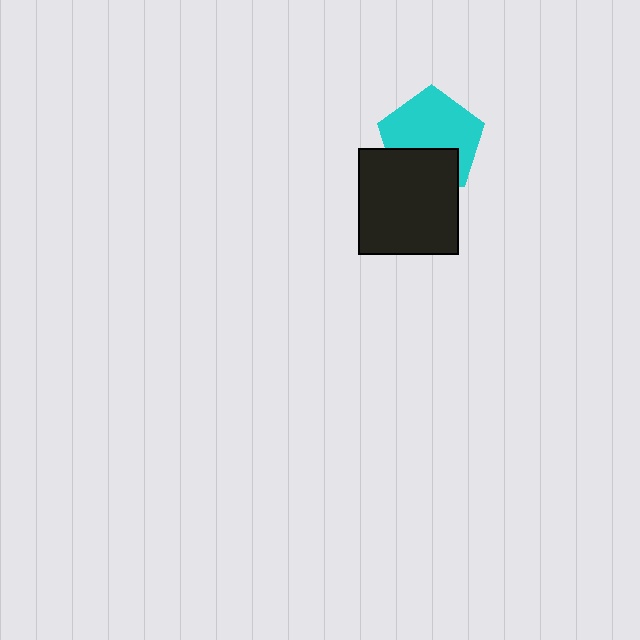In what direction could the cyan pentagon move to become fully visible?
The cyan pentagon could move up. That would shift it out from behind the black rectangle entirely.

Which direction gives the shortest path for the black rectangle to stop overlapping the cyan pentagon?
Moving down gives the shortest separation.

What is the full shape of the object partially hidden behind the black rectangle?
The partially hidden object is a cyan pentagon.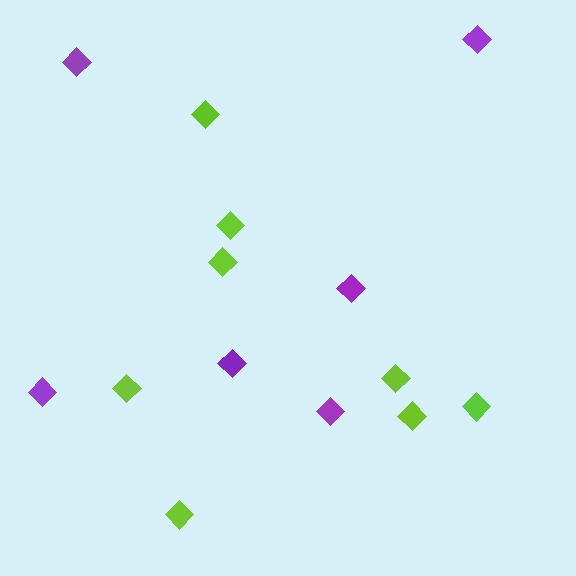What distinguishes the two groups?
There are 2 groups: one group of lime diamonds (8) and one group of purple diamonds (6).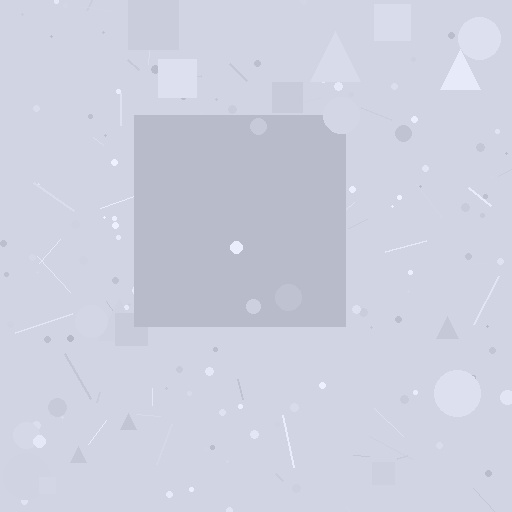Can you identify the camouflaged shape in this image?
The camouflaged shape is a square.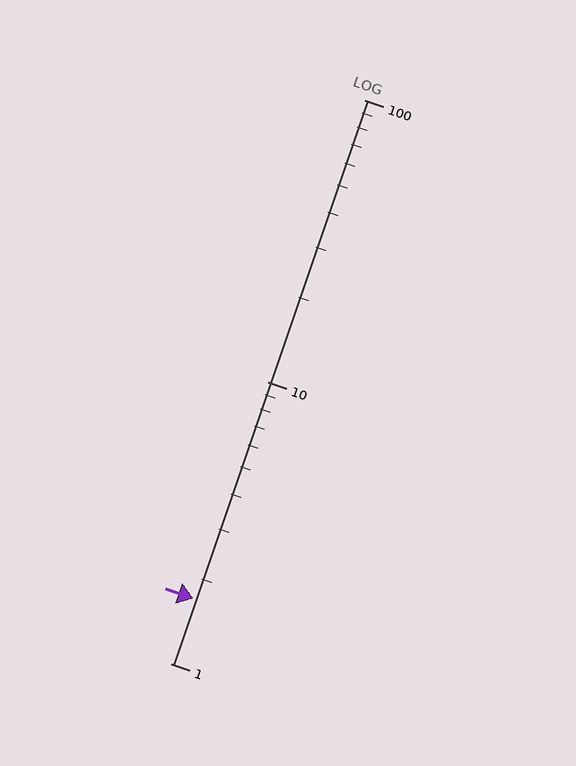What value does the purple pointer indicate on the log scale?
The pointer indicates approximately 1.7.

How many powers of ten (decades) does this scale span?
The scale spans 2 decades, from 1 to 100.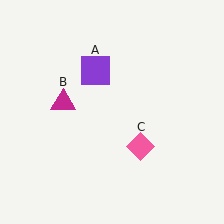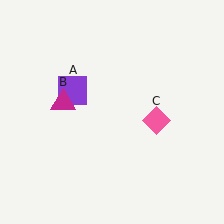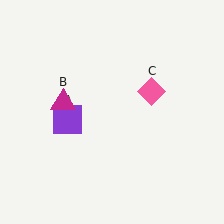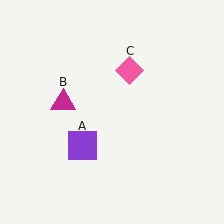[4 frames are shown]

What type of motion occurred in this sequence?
The purple square (object A), pink diamond (object C) rotated counterclockwise around the center of the scene.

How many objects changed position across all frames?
2 objects changed position: purple square (object A), pink diamond (object C).